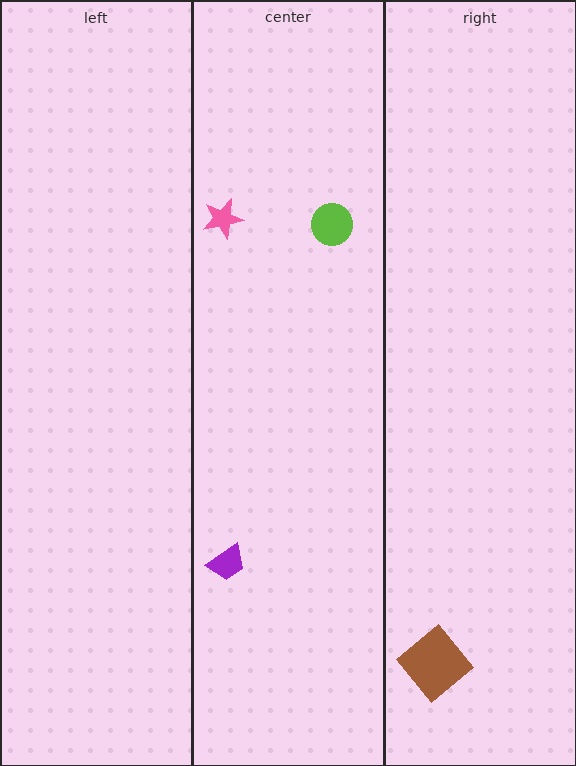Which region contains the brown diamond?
The right region.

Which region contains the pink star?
The center region.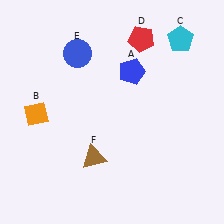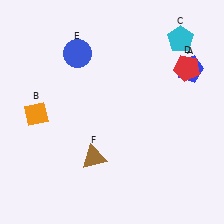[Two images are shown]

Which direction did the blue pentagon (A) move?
The blue pentagon (A) moved right.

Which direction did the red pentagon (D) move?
The red pentagon (D) moved right.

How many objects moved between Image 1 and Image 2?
2 objects moved between the two images.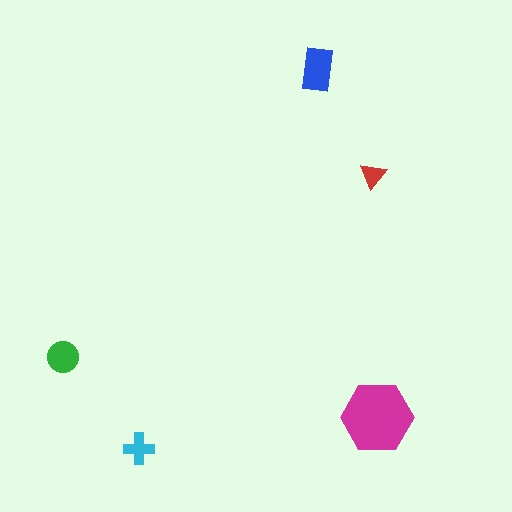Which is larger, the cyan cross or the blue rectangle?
The blue rectangle.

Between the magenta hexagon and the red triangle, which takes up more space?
The magenta hexagon.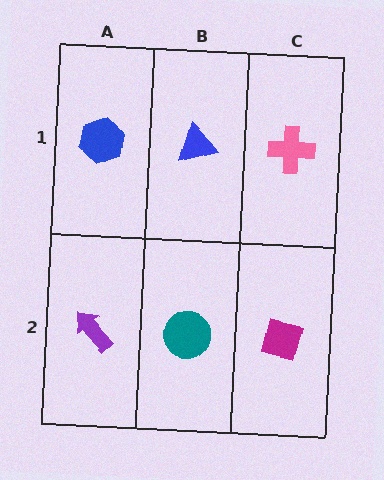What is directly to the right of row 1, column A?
A blue triangle.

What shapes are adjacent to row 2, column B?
A blue triangle (row 1, column B), a purple arrow (row 2, column A), a magenta square (row 2, column C).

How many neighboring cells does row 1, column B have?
3.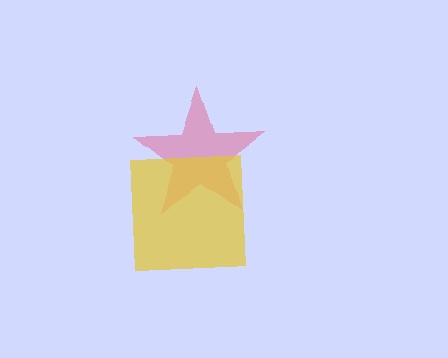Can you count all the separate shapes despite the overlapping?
Yes, there are 2 separate shapes.